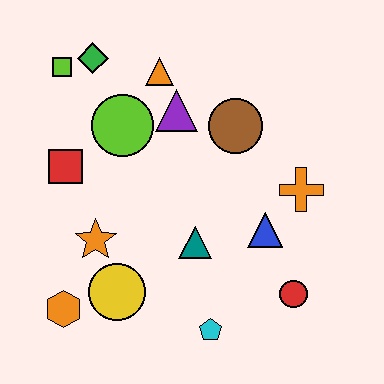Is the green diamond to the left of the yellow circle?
Yes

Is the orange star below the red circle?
No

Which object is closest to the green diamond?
The lime square is closest to the green diamond.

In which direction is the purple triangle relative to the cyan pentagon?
The purple triangle is above the cyan pentagon.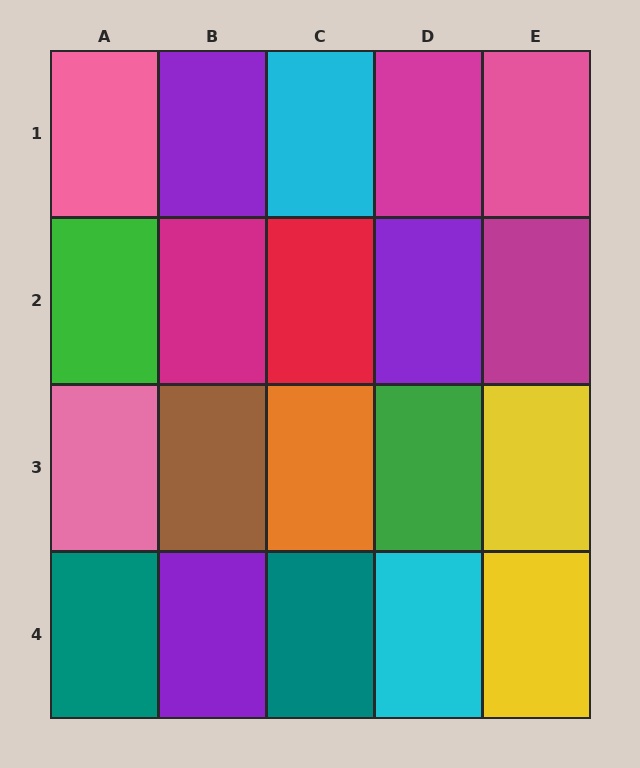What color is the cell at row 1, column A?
Pink.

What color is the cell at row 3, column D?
Green.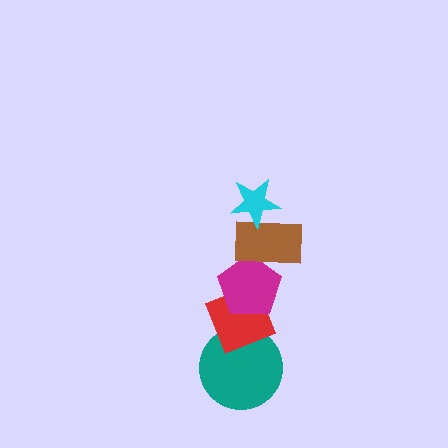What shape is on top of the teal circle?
The red diamond is on top of the teal circle.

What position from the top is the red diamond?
The red diamond is 4th from the top.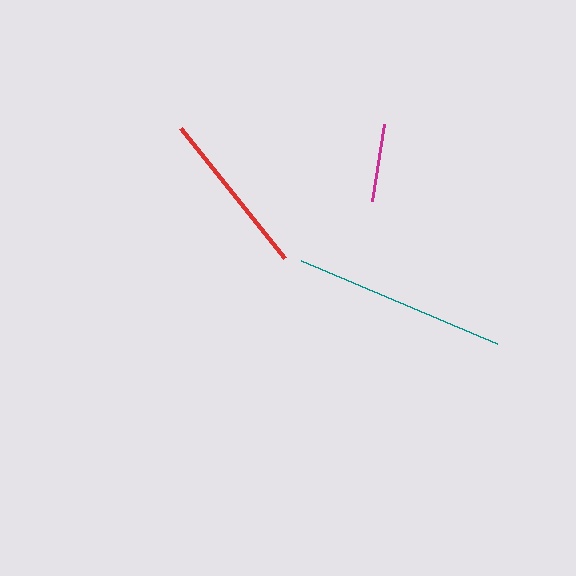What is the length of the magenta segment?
The magenta segment is approximately 78 pixels long.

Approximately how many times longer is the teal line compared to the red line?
The teal line is approximately 1.3 times the length of the red line.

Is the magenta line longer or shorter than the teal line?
The teal line is longer than the magenta line.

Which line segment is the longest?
The teal line is the longest at approximately 213 pixels.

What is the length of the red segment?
The red segment is approximately 167 pixels long.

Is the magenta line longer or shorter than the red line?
The red line is longer than the magenta line.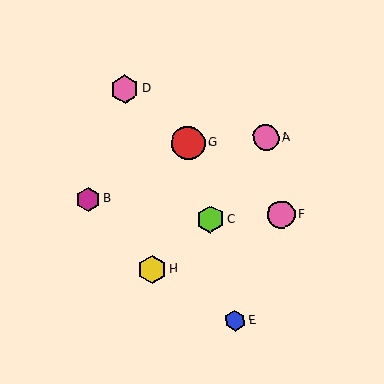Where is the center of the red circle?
The center of the red circle is at (188, 143).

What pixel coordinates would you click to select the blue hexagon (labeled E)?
Click at (235, 320) to select the blue hexagon E.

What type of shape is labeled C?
Shape C is a lime hexagon.